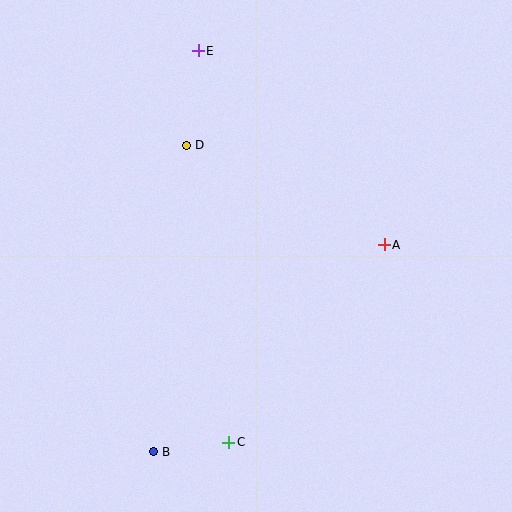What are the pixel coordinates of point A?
Point A is at (384, 245).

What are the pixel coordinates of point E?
Point E is at (198, 51).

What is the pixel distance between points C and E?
The distance between C and E is 392 pixels.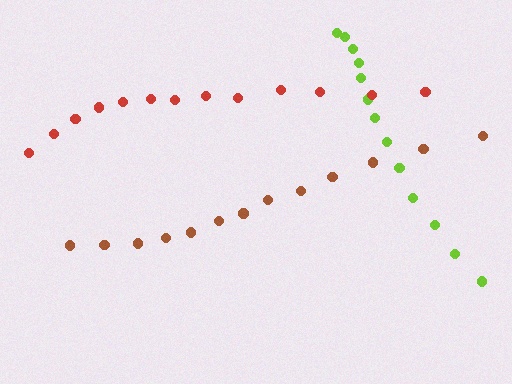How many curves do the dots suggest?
There are 3 distinct paths.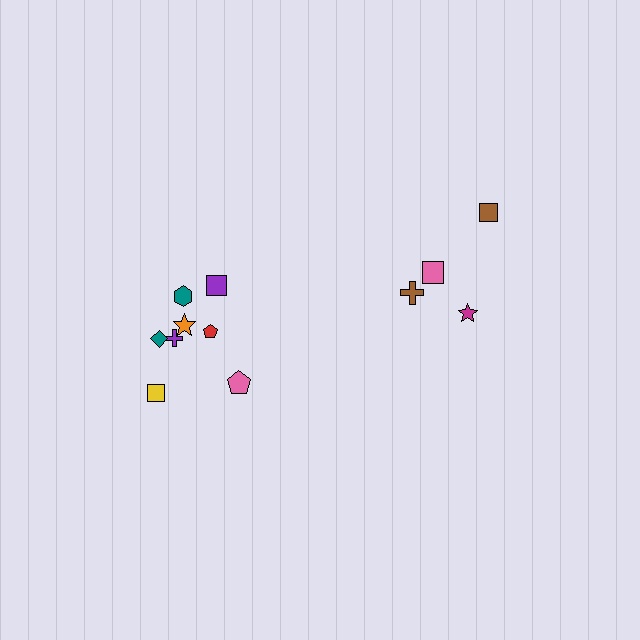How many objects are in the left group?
There are 8 objects.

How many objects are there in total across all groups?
There are 12 objects.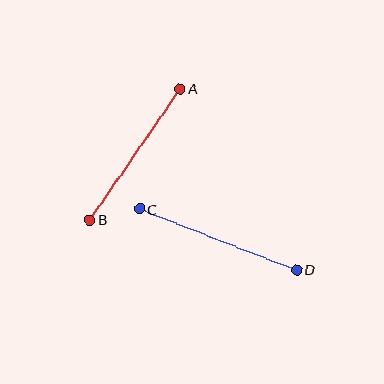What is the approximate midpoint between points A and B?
The midpoint is at approximately (135, 154) pixels.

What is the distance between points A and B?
The distance is approximately 159 pixels.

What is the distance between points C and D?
The distance is approximately 169 pixels.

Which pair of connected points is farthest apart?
Points C and D are farthest apart.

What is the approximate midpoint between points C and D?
The midpoint is at approximately (218, 239) pixels.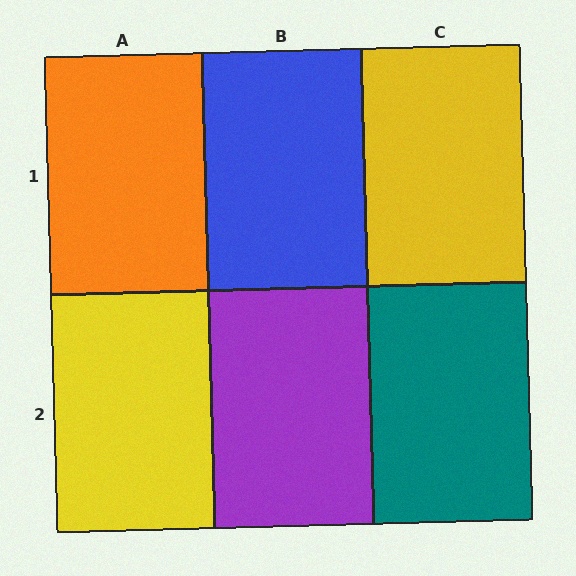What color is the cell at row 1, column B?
Blue.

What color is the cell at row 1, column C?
Yellow.